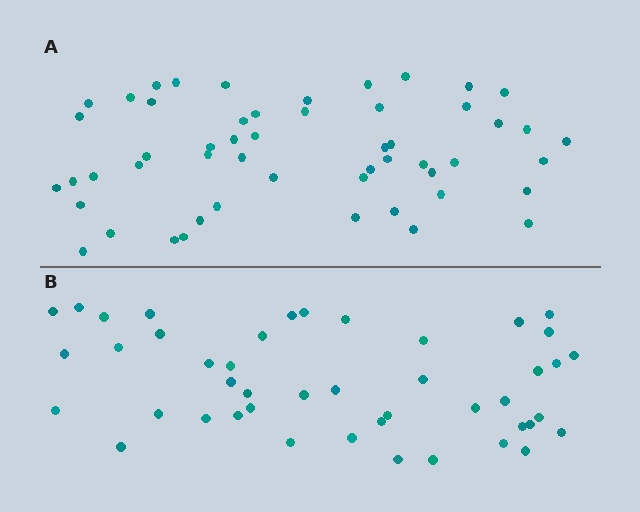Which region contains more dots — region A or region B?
Region A (the top region) has more dots.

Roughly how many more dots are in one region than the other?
Region A has roughly 8 or so more dots than region B.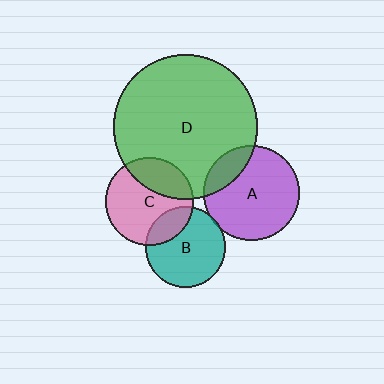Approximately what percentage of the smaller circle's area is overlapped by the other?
Approximately 30%.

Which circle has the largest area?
Circle D (green).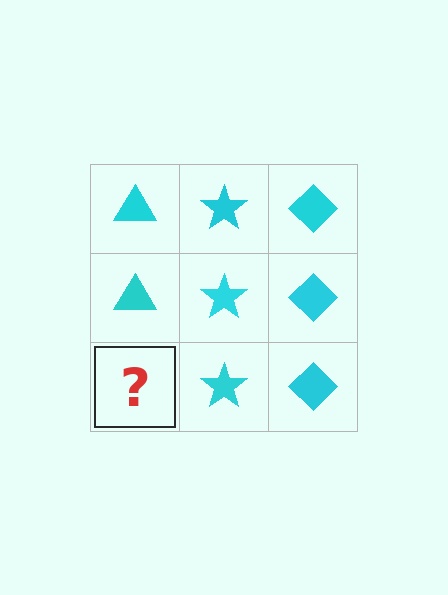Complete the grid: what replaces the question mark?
The question mark should be replaced with a cyan triangle.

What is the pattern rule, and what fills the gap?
The rule is that each column has a consistent shape. The gap should be filled with a cyan triangle.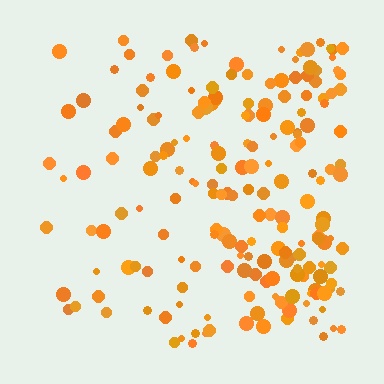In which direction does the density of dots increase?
From left to right, with the right side densest.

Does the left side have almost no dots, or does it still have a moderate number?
Still a moderate number, just noticeably fewer than the right.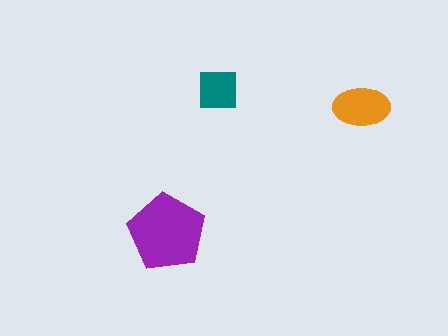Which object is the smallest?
The teal square.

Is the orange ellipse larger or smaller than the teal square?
Larger.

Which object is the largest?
The purple pentagon.